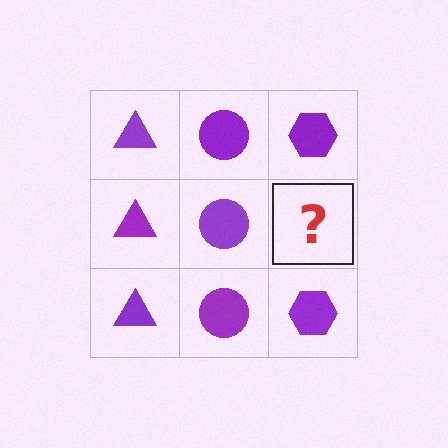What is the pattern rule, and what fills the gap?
The rule is that each column has a consistent shape. The gap should be filled with a purple hexagon.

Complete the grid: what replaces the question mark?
The question mark should be replaced with a purple hexagon.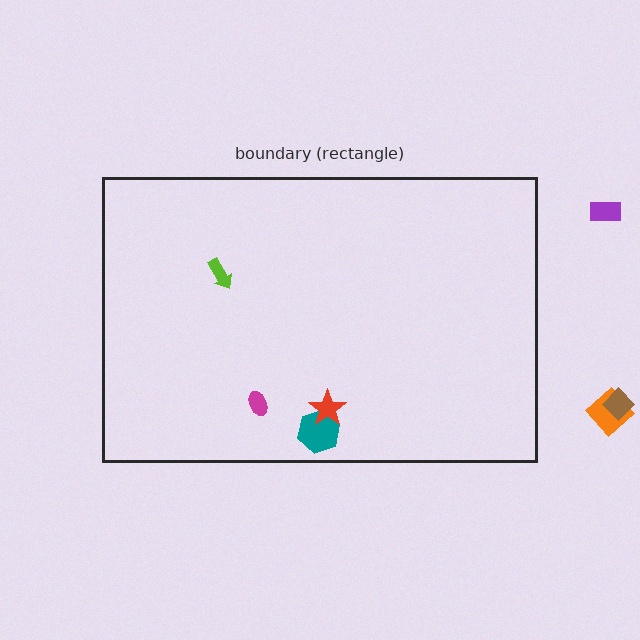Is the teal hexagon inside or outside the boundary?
Inside.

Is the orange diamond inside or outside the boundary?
Outside.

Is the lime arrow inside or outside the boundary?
Inside.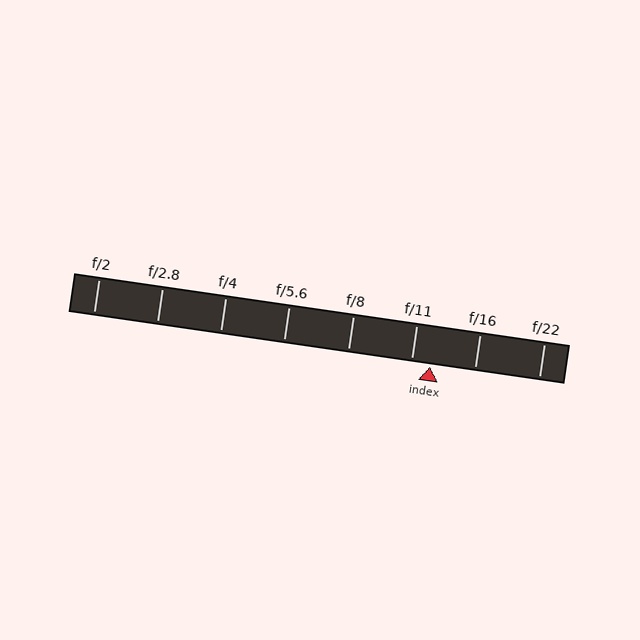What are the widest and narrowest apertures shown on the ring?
The widest aperture shown is f/2 and the narrowest is f/22.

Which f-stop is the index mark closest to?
The index mark is closest to f/11.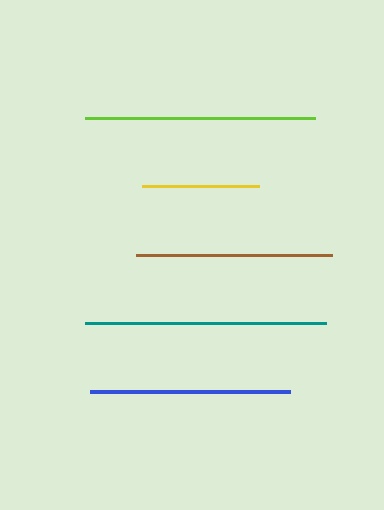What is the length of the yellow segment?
The yellow segment is approximately 117 pixels long.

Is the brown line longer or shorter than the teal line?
The teal line is longer than the brown line.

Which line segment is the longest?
The teal line is the longest at approximately 241 pixels.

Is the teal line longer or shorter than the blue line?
The teal line is longer than the blue line.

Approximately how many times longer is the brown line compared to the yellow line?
The brown line is approximately 1.7 times the length of the yellow line.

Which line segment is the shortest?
The yellow line is the shortest at approximately 117 pixels.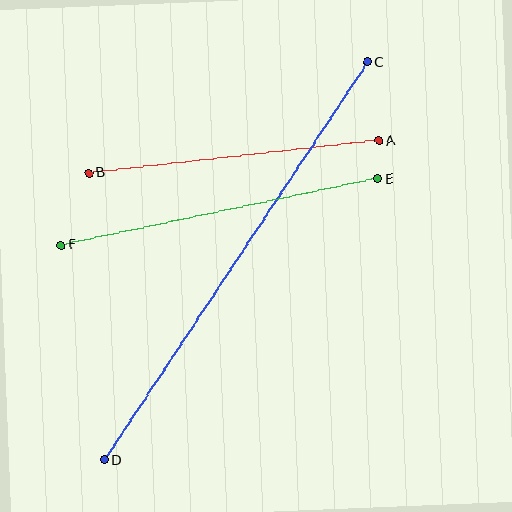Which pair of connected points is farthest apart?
Points C and D are farthest apart.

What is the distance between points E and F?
The distance is approximately 323 pixels.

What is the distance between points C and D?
The distance is approximately 477 pixels.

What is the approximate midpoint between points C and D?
The midpoint is at approximately (236, 261) pixels.